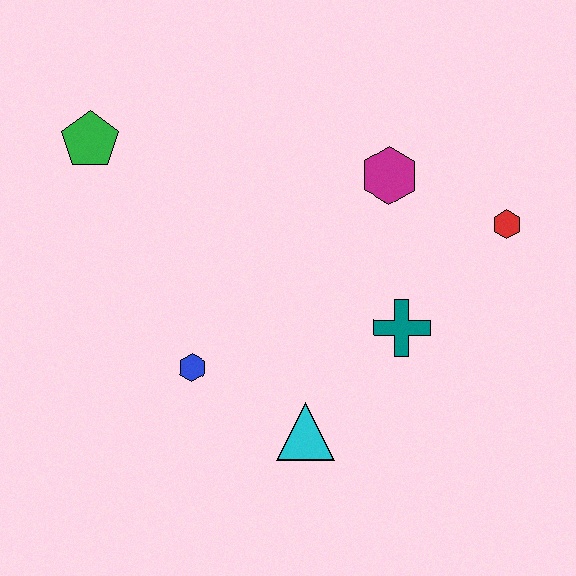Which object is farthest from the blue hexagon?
The red hexagon is farthest from the blue hexagon.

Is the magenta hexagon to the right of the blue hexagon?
Yes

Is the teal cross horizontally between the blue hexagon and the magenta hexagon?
No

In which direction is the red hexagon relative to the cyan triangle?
The red hexagon is above the cyan triangle.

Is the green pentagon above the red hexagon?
Yes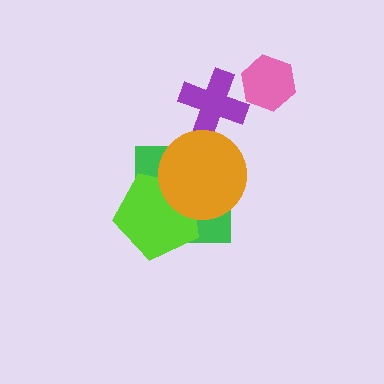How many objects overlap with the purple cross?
0 objects overlap with the purple cross.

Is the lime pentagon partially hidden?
Yes, it is partially covered by another shape.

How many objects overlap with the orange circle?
2 objects overlap with the orange circle.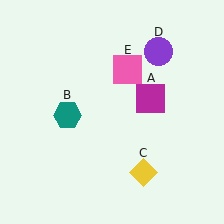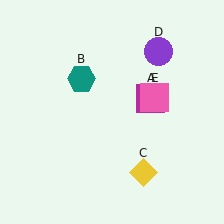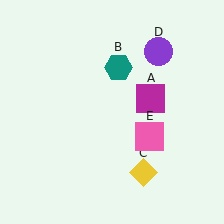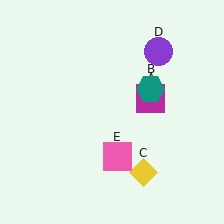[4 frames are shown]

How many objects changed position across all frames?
2 objects changed position: teal hexagon (object B), pink square (object E).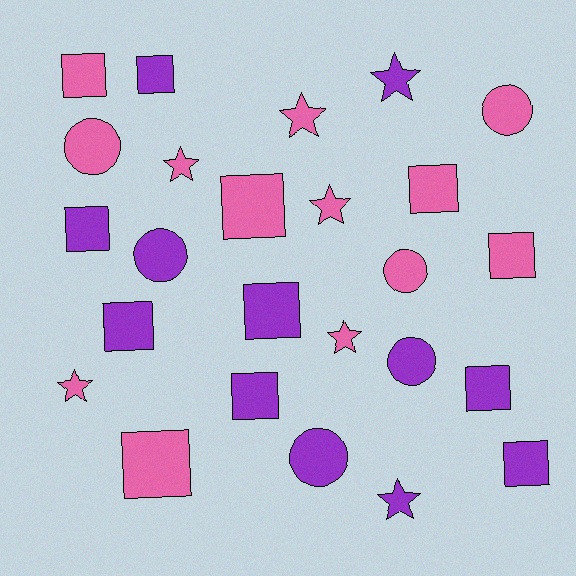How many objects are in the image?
There are 25 objects.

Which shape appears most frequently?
Square, with 12 objects.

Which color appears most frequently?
Pink, with 13 objects.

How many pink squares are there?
There are 5 pink squares.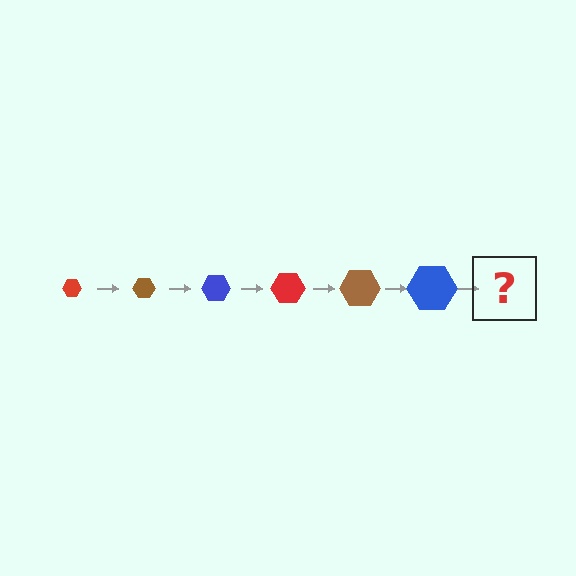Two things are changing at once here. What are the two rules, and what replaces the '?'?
The two rules are that the hexagon grows larger each step and the color cycles through red, brown, and blue. The '?' should be a red hexagon, larger than the previous one.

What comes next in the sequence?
The next element should be a red hexagon, larger than the previous one.